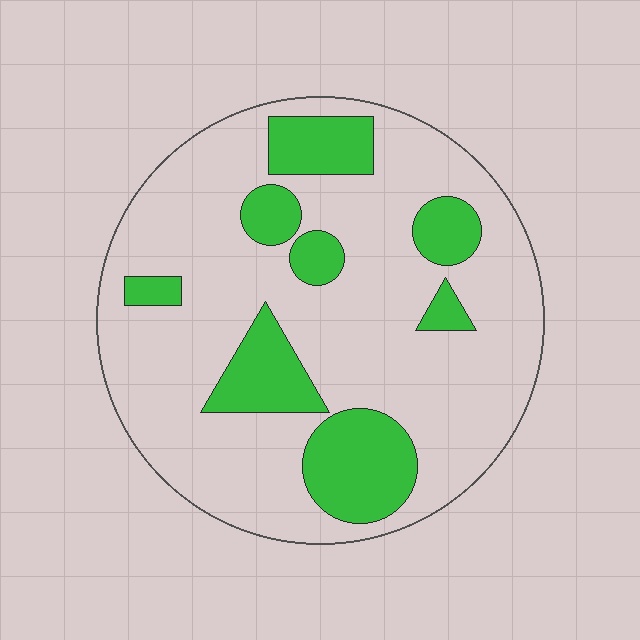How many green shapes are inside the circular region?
8.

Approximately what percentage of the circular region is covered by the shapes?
Approximately 25%.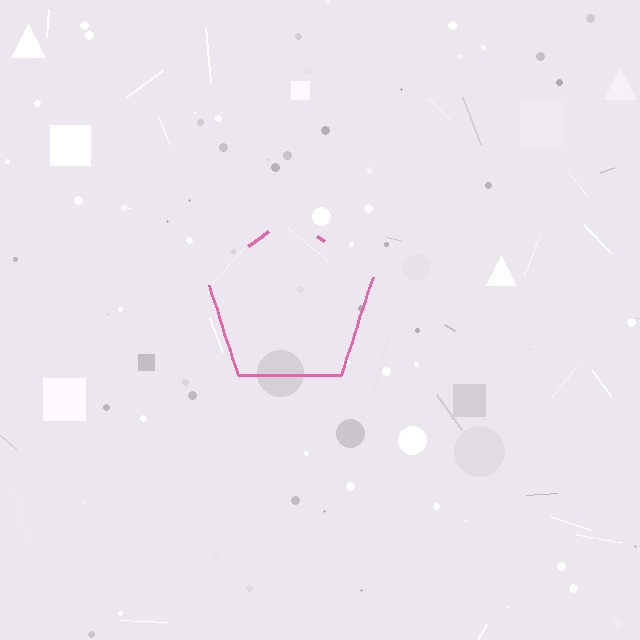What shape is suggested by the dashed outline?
The dashed outline suggests a pentagon.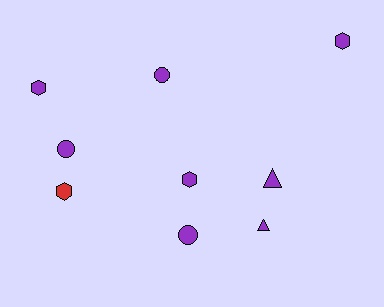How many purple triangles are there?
There are 2 purple triangles.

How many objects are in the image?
There are 9 objects.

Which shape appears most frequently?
Hexagon, with 4 objects.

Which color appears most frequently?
Purple, with 8 objects.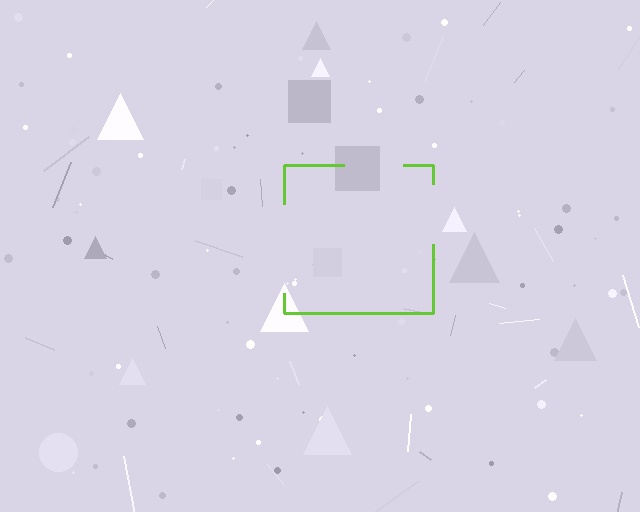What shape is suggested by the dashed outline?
The dashed outline suggests a square.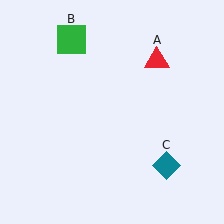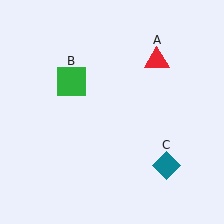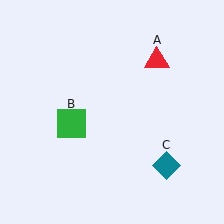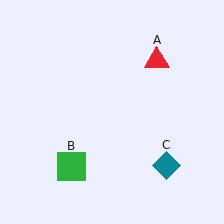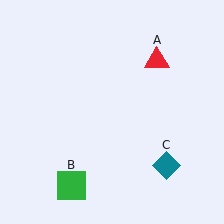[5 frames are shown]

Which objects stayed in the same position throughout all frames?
Red triangle (object A) and teal diamond (object C) remained stationary.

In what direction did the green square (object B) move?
The green square (object B) moved down.